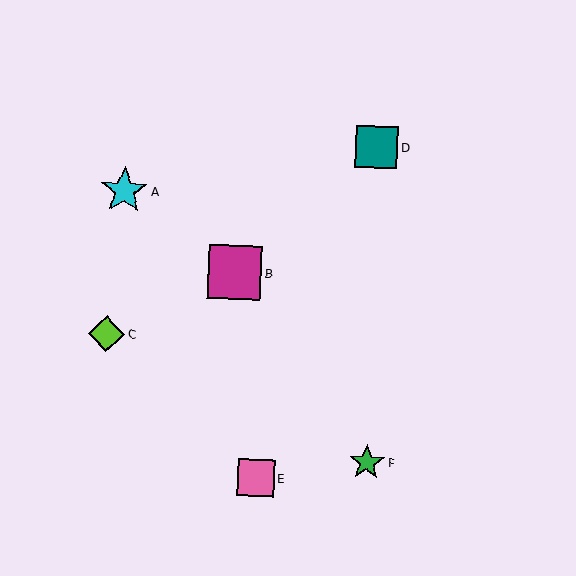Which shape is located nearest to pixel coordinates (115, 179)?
The cyan star (labeled A) at (124, 191) is nearest to that location.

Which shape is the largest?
The magenta square (labeled B) is the largest.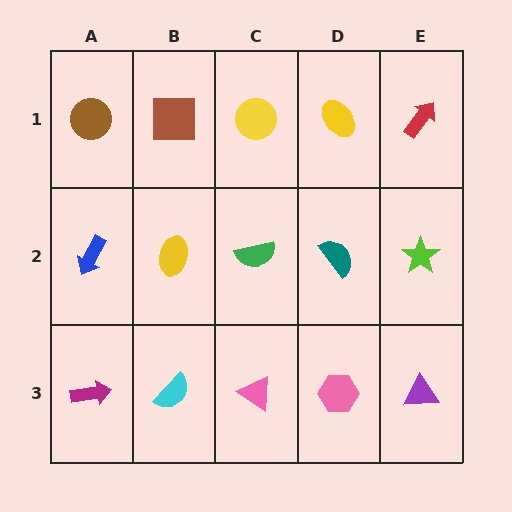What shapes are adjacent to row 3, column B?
A yellow ellipse (row 2, column B), a magenta arrow (row 3, column A), a pink triangle (row 3, column C).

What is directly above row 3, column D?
A teal semicircle.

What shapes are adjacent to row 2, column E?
A red arrow (row 1, column E), a purple triangle (row 3, column E), a teal semicircle (row 2, column D).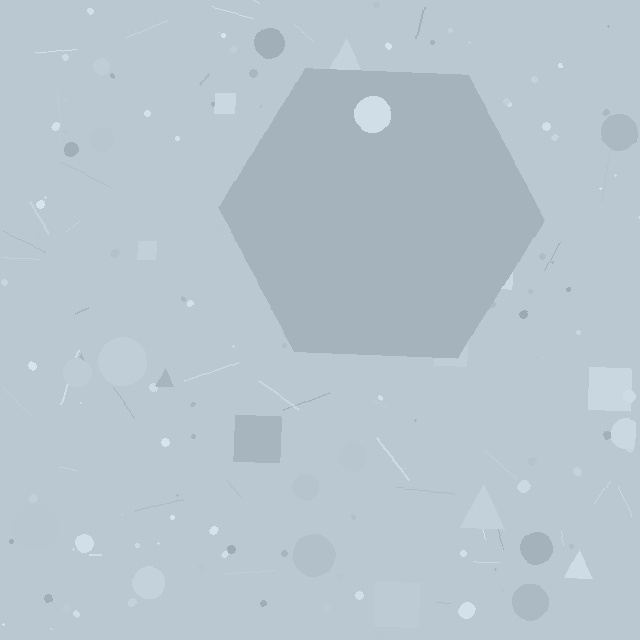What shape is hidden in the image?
A hexagon is hidden in the image.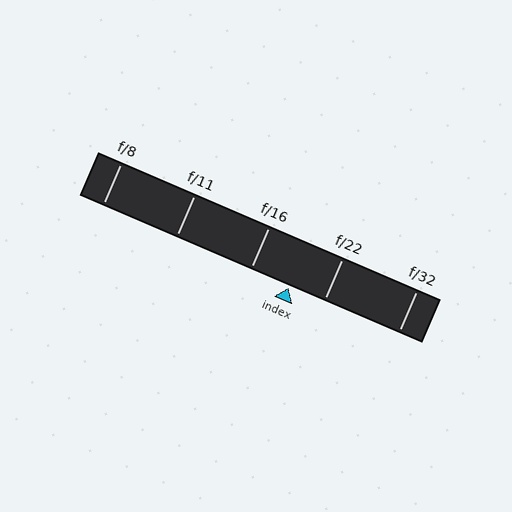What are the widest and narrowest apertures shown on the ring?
The widest aperture shown is f/8 and the narrowest is f/32.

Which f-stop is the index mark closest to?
The index mark is closest to f/22.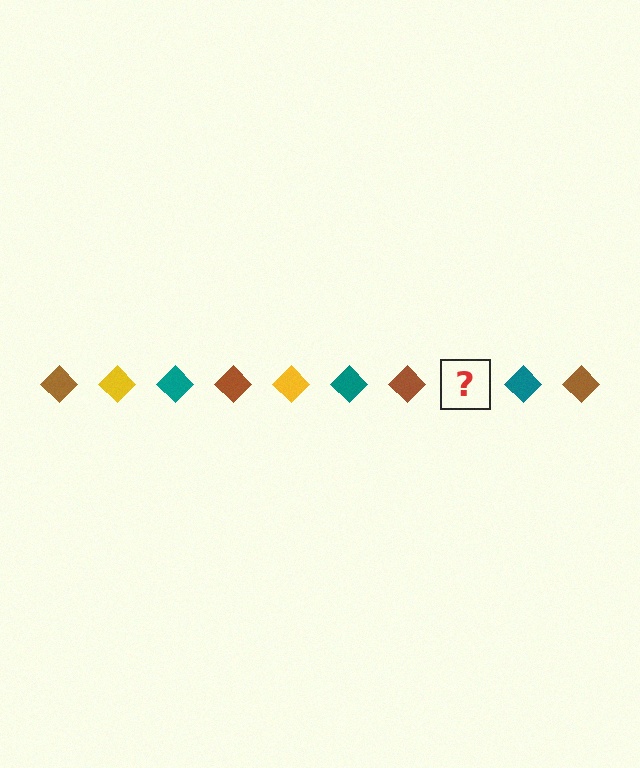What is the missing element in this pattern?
The missing element is a yellow diamond.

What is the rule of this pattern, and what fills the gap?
The rule is that the pattern cycles through brown, yellow, teal diamonds. The gap should be filled with a yellow diamond.